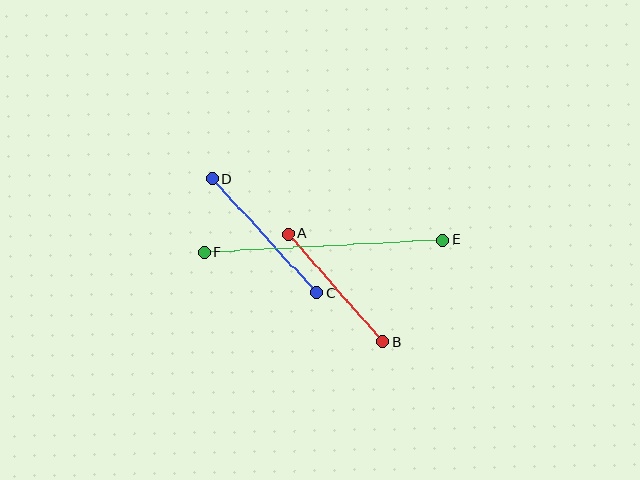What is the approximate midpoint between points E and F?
The midpoint is at approximately (324, 246) pixels.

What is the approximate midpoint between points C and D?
The midpoint is at approximately (264, 236) pixels.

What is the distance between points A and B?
The distance is approximately 143 pixels.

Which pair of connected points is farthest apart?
Points E and F are farthest apart.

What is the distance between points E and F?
The distance is approximately 239 pixels.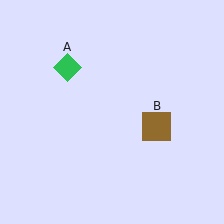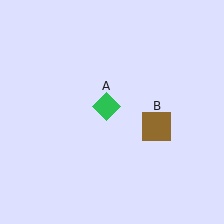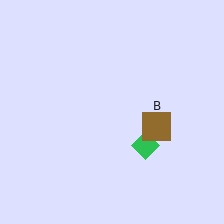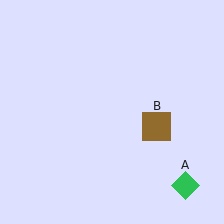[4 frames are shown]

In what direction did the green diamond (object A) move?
The green diamond (object A) moved down and to the right.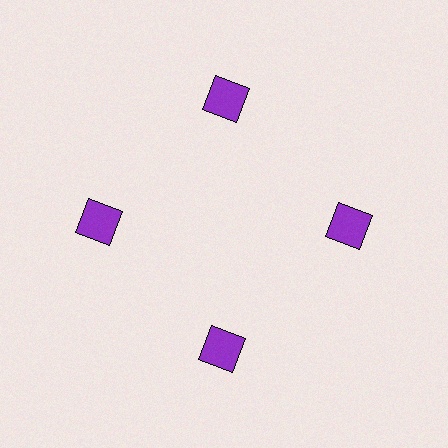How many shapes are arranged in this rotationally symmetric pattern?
There are 4 shapes, arranged in 4 groups of 1.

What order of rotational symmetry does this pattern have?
This pattern has 4-fold rotational symmetry.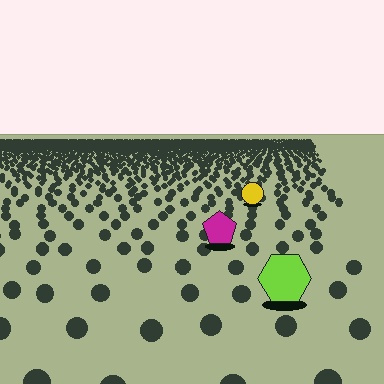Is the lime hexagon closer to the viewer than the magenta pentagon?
Yes. The lime hexagon is closer — you can tell from the texture gradient: the ground texture is coarser near it.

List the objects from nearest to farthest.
From nearest to farthest: the lime hexagon, the magenta pentagon, the yellow circle.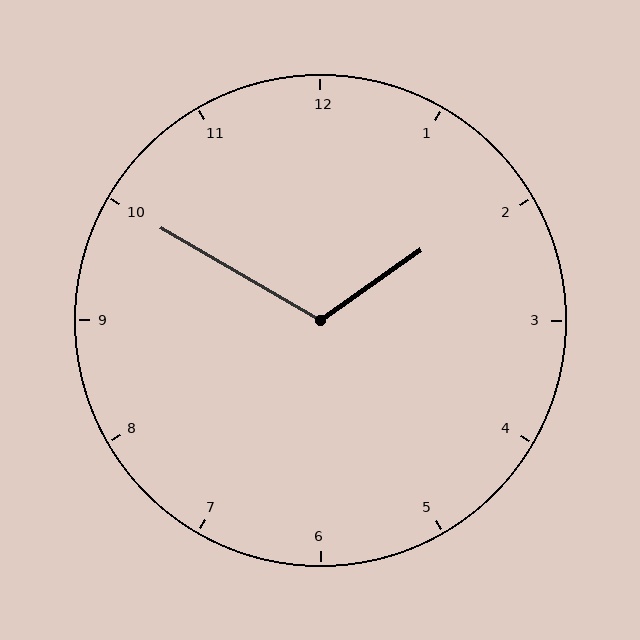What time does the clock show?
1:50.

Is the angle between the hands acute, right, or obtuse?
It is obtuse.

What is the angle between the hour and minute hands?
Approximately 115 degrees.